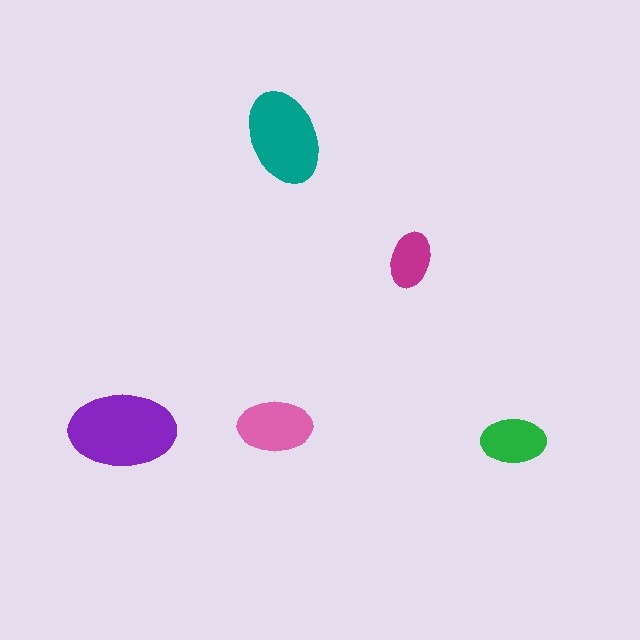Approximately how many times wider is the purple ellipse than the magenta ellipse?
About 2 times wider.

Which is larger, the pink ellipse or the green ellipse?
The pink one.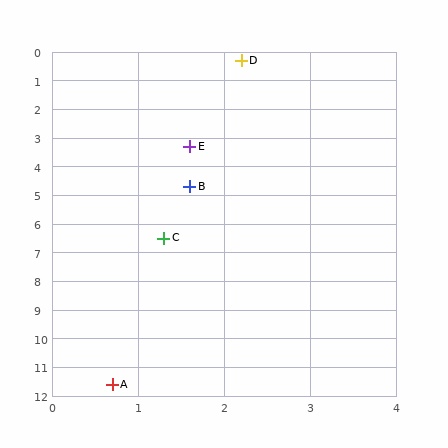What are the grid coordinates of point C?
Point C is at approximately (1.3, 6.5).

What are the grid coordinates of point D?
Point D is at approximately (2.2, 0.3).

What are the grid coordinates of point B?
Point B is at approximately (1.6, 4.7).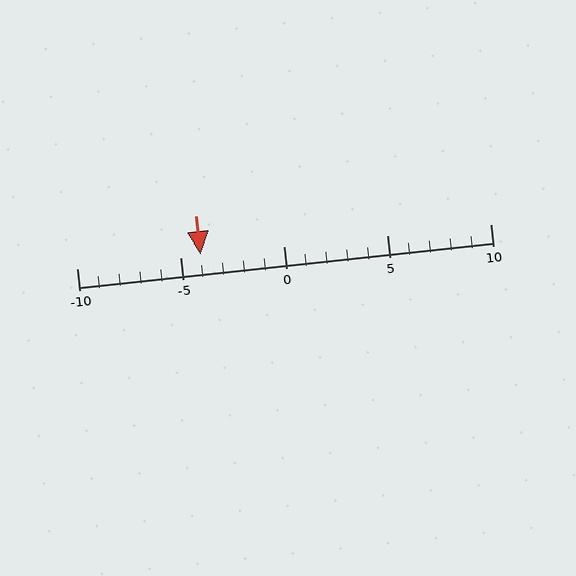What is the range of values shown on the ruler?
The ruler shows values from -10 to 10.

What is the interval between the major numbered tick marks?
The major tick marks are spaced 5 units apart.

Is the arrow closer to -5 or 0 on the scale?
The arrow is closer to -5.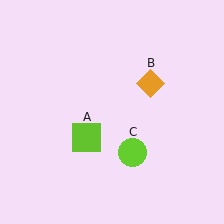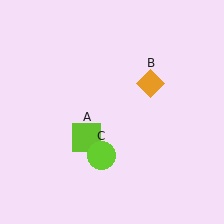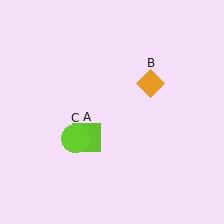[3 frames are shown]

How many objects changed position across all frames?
1 object changed position: lime circle (object C).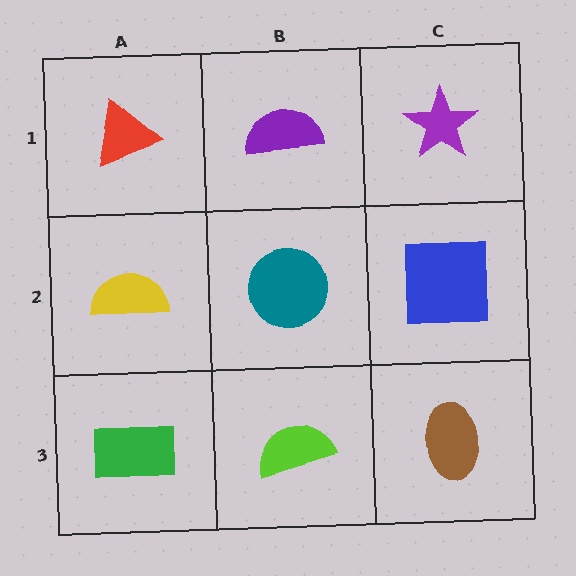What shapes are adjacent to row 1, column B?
A teal circle (row 2, column B), a red triangle (row 1, column A), a purple star (row 1, column C).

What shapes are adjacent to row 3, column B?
A teal circle (row 2, column B), a green rectangle (row 3, column A), a brown ellipse (row 3, column C).